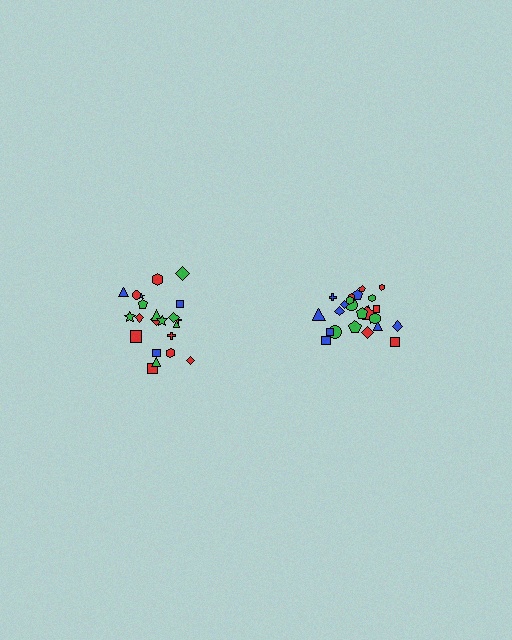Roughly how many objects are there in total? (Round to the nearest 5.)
Roughly 45 objects in total.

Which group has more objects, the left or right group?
The right group.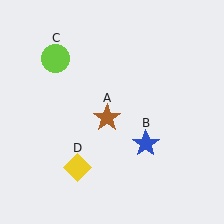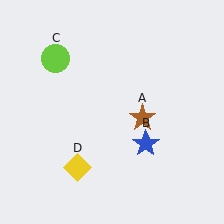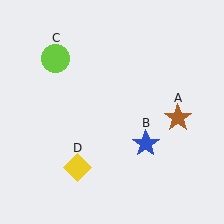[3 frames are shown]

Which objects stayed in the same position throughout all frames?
Blue star (object B) and lime circle (object C) and yellow diamond (object D) remained stationary.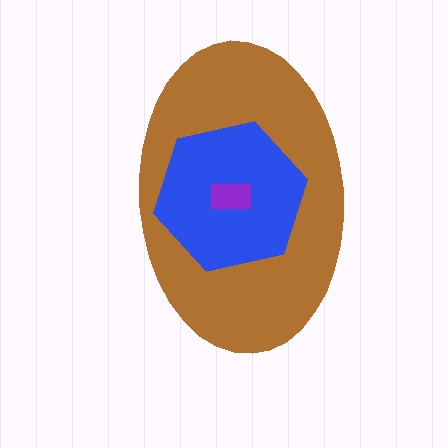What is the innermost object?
The purple rectangle.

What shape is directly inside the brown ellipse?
The blue hexagon.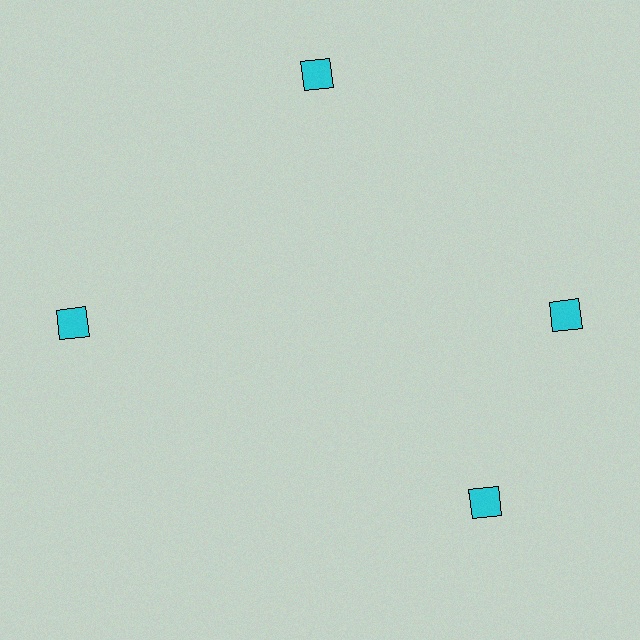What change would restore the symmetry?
The symmetry would be restored by rotating it back into even spacing with its neighbors so that all 4 diamonds sit at equal angles and equal distance from the center.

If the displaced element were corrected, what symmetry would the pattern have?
It would have 4-fold rotational symmetry — the pattern would map onto itself every 90 degrees.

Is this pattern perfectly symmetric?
No. The 4 cyan diamonds are arranged in a ring, but one element near the 6 o'clock position is rotated out of alignment along the ring, breaking the 4-fold rotational symmetry.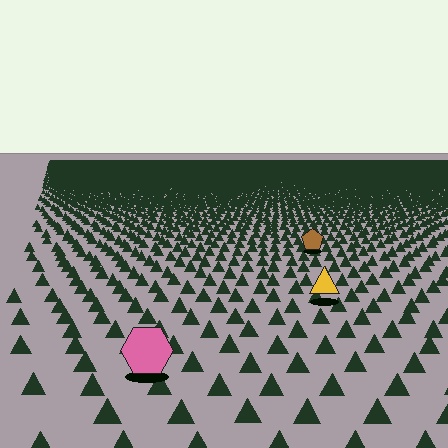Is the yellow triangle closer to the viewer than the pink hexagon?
No. The pink hexagon is closer — you can tell from the texture gradient: the ground texture is coarser near it.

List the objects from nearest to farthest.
From nearest to farthest: the pink hexagon, the yellow triangle, the brown pentagon.